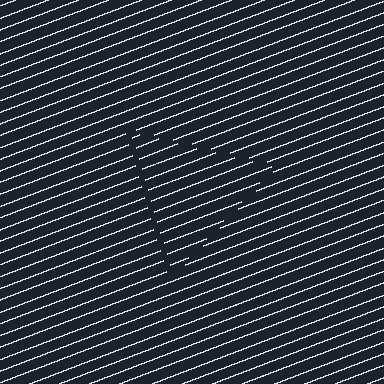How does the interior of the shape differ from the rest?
The interior of the shape contains the same grating, shifted by half a period — the contour is defined by the phase discontinuity where line-ends from the inner and outer gratings abut.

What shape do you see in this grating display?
An illusory triangle. The interior of the shape contains the same grating, shifted by half a period — the contour is defined by the phase discontinuity where line-ends from the inner and outer gratings abut.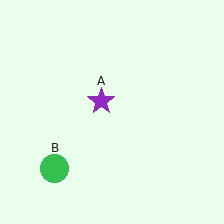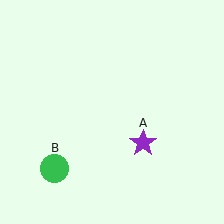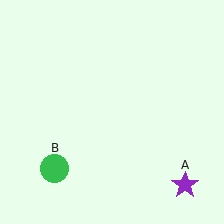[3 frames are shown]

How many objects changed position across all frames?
1 object changed position: purple star (object A).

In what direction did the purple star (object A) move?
The purple star (object A) moved down and to the right.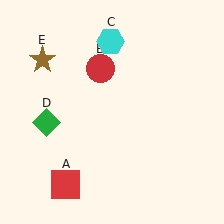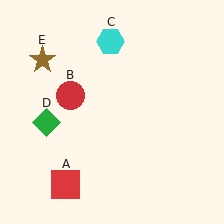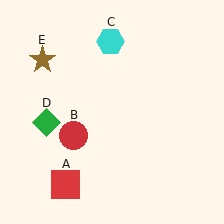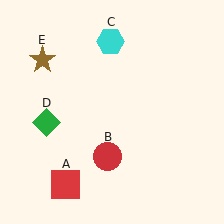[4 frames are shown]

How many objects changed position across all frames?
1 object changed position: red circle (object B).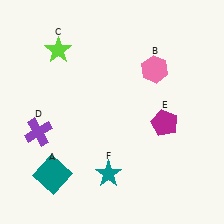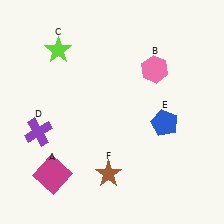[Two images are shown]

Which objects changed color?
A changed from teal to magenta. E changed from magenta to blue. F changed from teal to brown.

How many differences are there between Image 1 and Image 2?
There are 3 differences between the two images.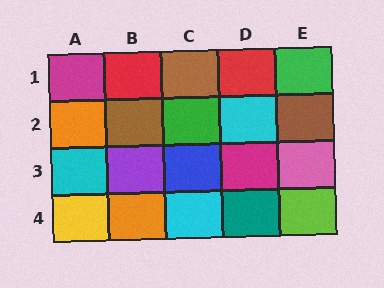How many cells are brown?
3 cells are brown.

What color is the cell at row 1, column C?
Brown.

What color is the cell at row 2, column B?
Brown.